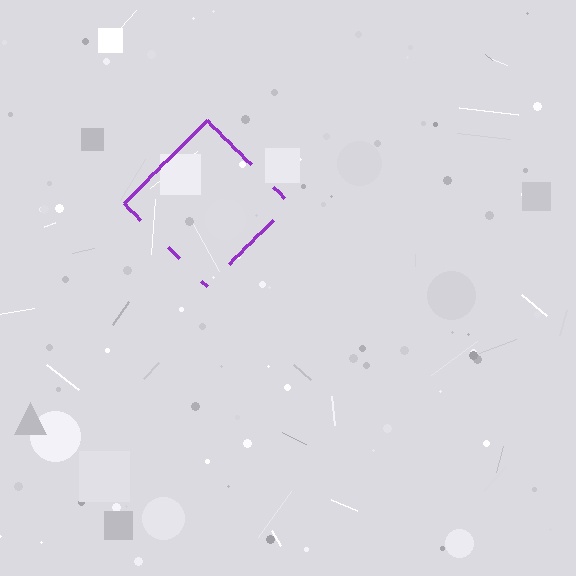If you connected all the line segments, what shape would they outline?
They would outline a diamond.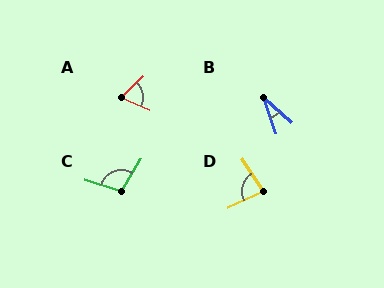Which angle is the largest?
C, at approximately 104 degrees.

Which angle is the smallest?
B, at approximately 30 degrees.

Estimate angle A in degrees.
Approximately 67 degrees.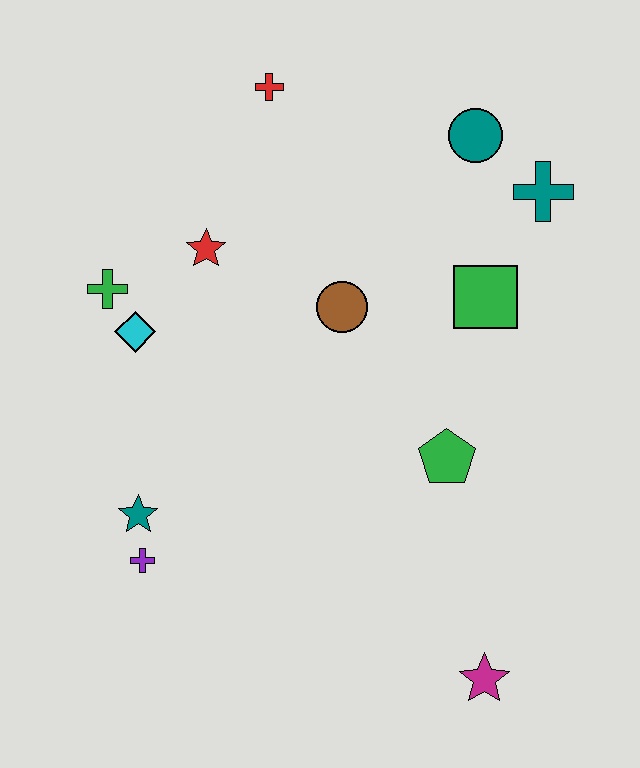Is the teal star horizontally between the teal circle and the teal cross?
No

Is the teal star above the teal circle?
No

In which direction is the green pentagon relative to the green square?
The green pentagon is below the green square.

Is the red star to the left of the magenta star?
Yes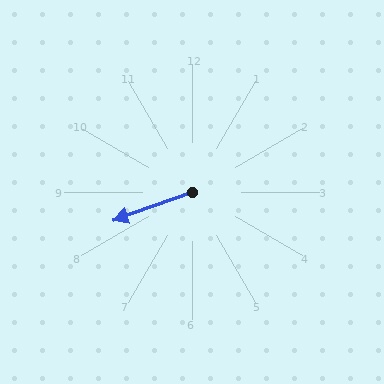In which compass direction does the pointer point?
West.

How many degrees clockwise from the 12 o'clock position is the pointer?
Approximately 250 degrees.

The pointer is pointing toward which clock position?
Roughly 8 o'clock.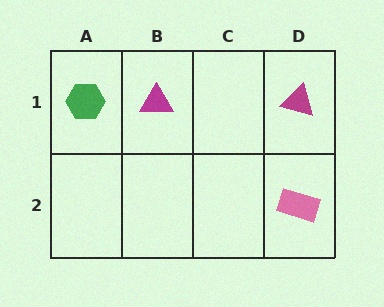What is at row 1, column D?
A magenta triangle.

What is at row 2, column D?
A pink rectangle.